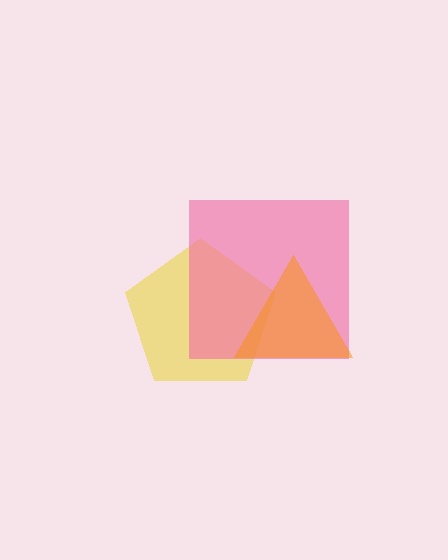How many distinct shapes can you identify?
There are 3 distinct shapes: a yellow pentagon, a pink square, an orange triangle.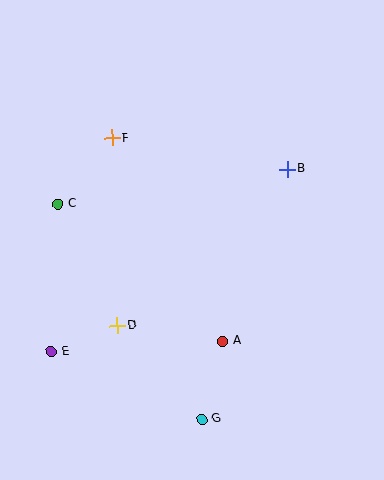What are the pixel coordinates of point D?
Point D is at (117, 325).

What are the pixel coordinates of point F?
Point F is at (112, 138).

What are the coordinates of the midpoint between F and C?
The midpoint between F and C is at (85, 171).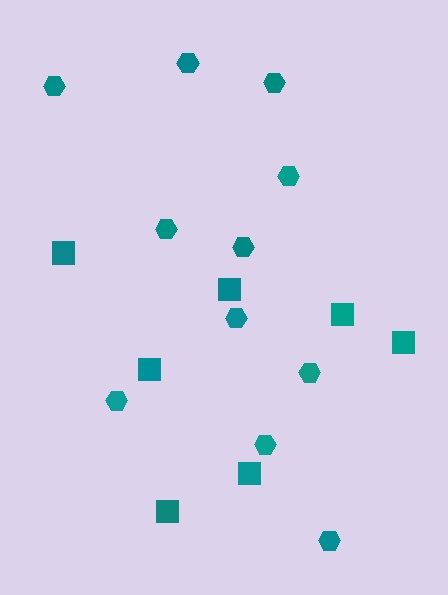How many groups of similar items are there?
There are 2 groups: one group of squares (7) and one group of hexagons (11).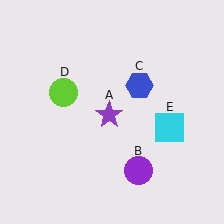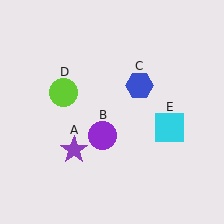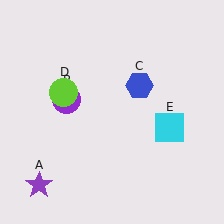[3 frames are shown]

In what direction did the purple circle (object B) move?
The purple circle (object B) moved up and to the left.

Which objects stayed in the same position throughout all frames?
Blue hexagon (object C) and lime circle (object D) and cyan square (object E) remained stationary.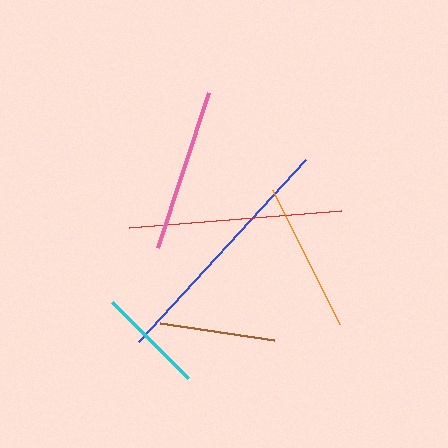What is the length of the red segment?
The red segment is approximately 213 pixels long.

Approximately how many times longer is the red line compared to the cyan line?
The red line is approximately 2.0 times the length of the cyan line.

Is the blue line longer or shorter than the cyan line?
The blue line is longer than the cyan line.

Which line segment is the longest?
The blue line is the longest at approximately 247 pixels.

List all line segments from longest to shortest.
From longest to shortest: blue, red, pink, orange, brown, cyan.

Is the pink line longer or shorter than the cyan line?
The pink line is longer than the cyan line.